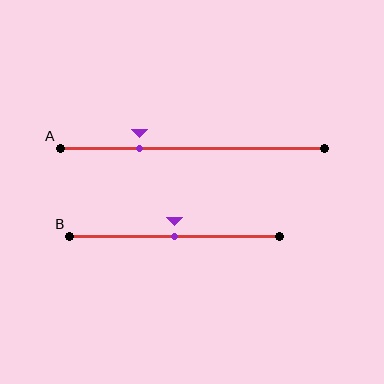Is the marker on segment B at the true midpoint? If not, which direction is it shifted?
Yes, the marker on segment B is at the true midpoint.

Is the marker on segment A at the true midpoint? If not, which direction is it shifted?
No, the marker on segment A is shifted to the left by about 20% of the segment length.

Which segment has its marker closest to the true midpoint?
Segment B has its marker closest to the true midpoint.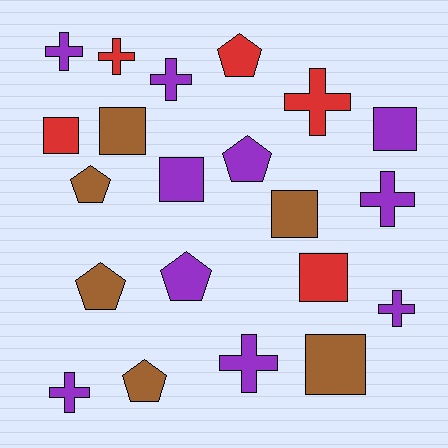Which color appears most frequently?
Purple, with 10 objects.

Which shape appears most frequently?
Cross, with 8 objects.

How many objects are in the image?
There are 21 objects.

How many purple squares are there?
There are 2 purple squares.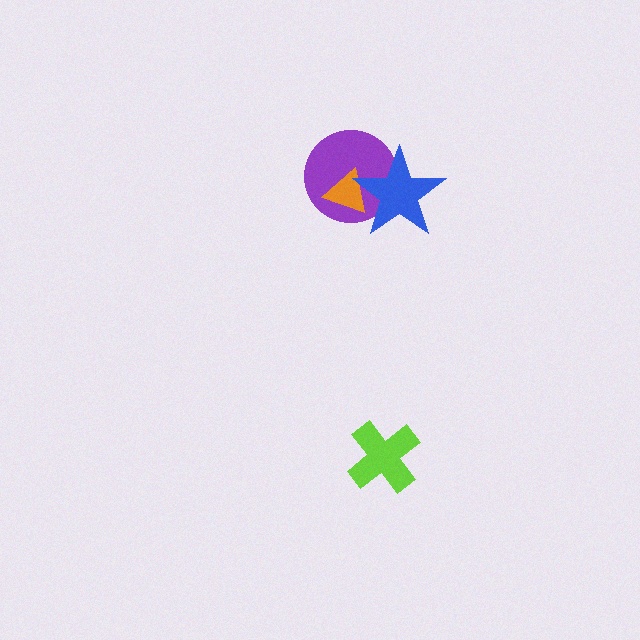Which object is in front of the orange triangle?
The blue star is in front of the orange triangle.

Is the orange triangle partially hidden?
Yes, it is partially covered by another shape.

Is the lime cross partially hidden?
No, no other shape covers it.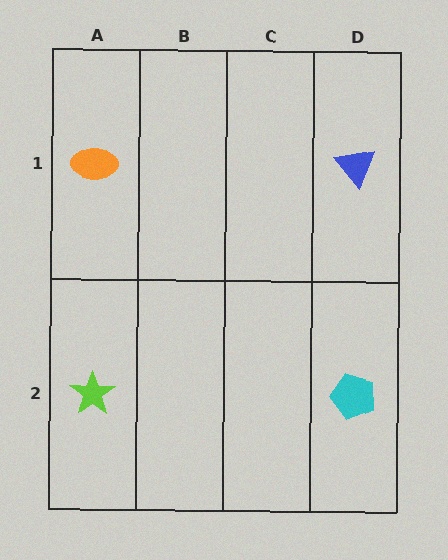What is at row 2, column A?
A lime star.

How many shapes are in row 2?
2 shapes.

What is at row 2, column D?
A cyan pentagon.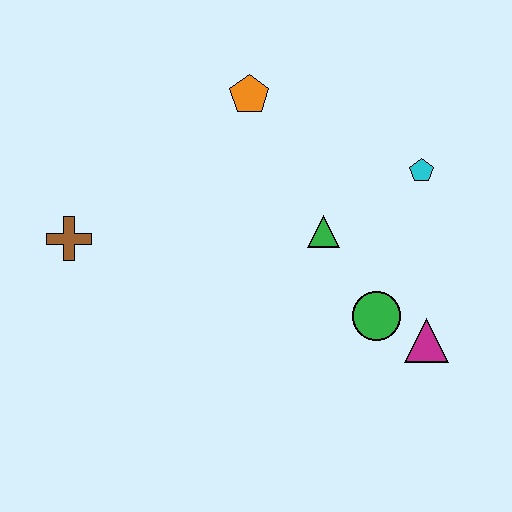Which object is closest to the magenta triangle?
The green circle is closest to the magenta triangle.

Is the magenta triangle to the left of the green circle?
No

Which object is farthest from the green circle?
The brown cross is farthest from the green circle.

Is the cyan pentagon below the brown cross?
No